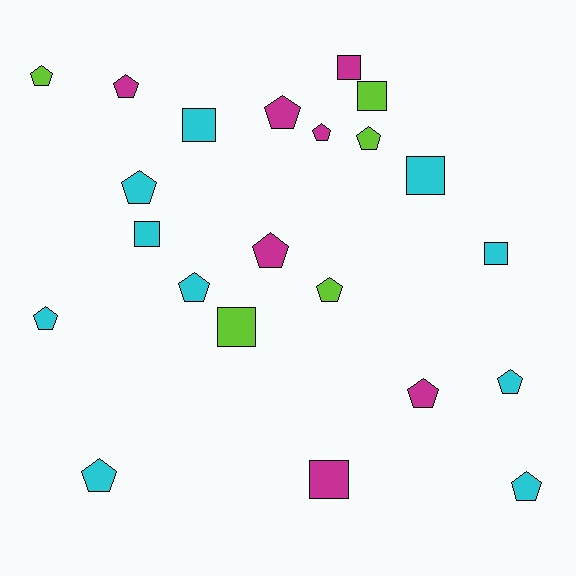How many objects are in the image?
There are 22 objects.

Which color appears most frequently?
Cyan, with 10 objects.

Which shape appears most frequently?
Pentagon, with 14 objects.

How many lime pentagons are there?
There are 3 lime pentagons.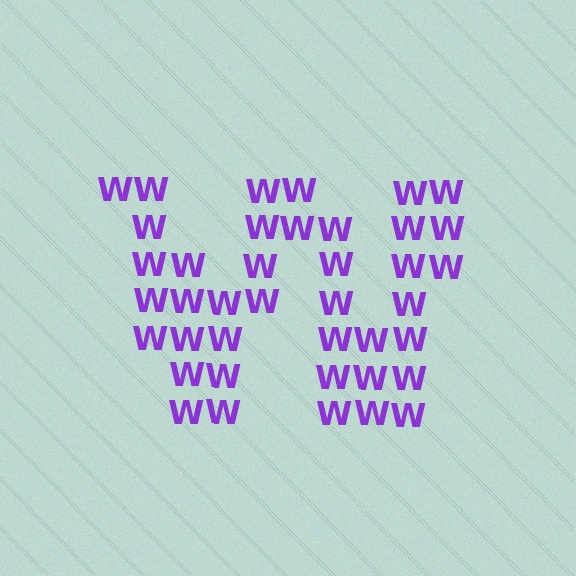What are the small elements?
The small elements are letter W's.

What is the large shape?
The large shape is the letter W.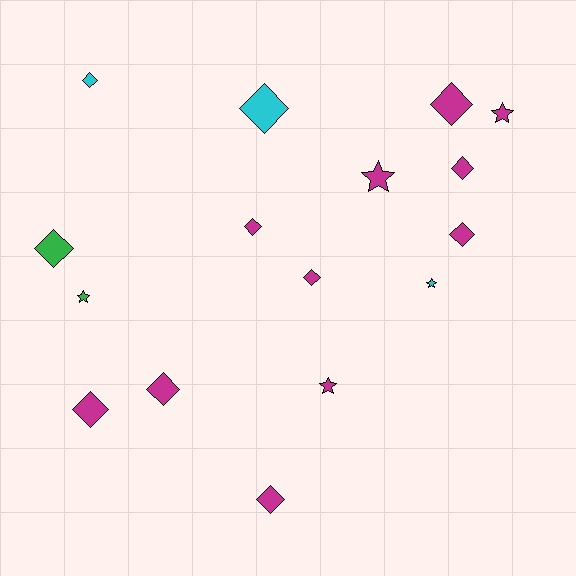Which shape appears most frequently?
Diamond, with 11 objects.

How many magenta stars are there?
There are 3 magenta stars.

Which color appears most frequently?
Magenta, with 11 objects.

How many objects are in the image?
There are 16 objects.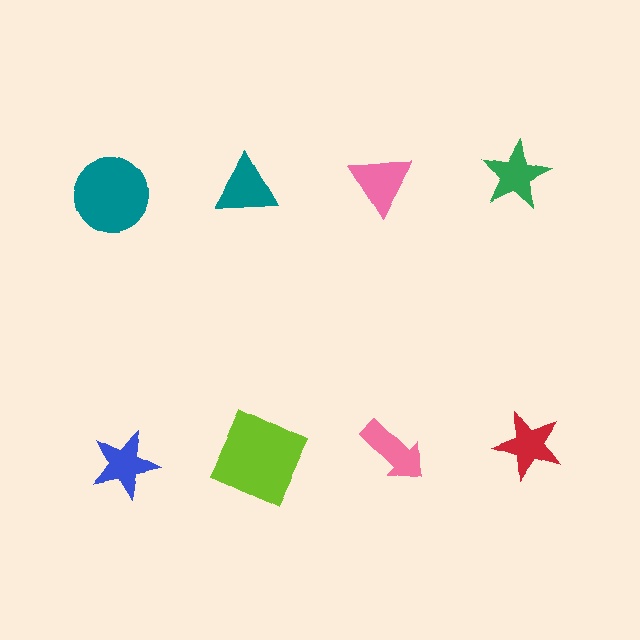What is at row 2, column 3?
A pink arrow.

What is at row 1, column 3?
A pink triangle.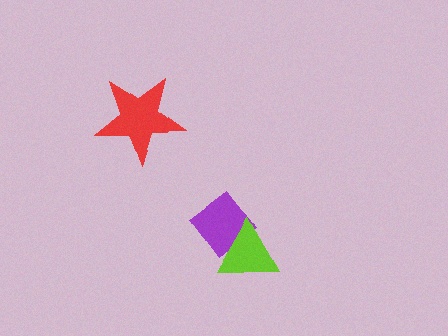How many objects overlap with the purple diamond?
1 object overlaps with the purple diamond.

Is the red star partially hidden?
No, no other shape covers it.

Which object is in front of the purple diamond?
The lime triangle is in front of the purple diamond.